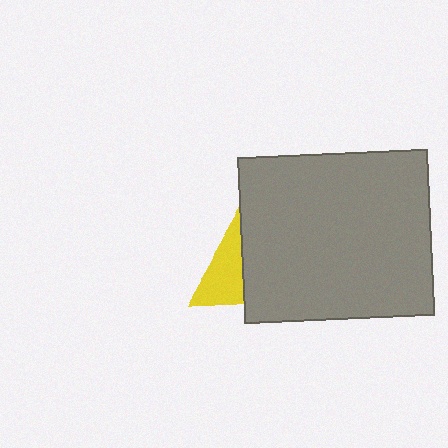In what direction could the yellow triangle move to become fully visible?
The yellow triangle could move left. That would shift it out from behind the gray rectangle entirely.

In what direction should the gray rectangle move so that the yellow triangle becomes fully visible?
The gray rectangle should move right. That is the shortest direction to clear the overlap and leave the yellow triangle fully visible.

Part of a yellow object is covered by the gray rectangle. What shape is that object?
It is a triangle.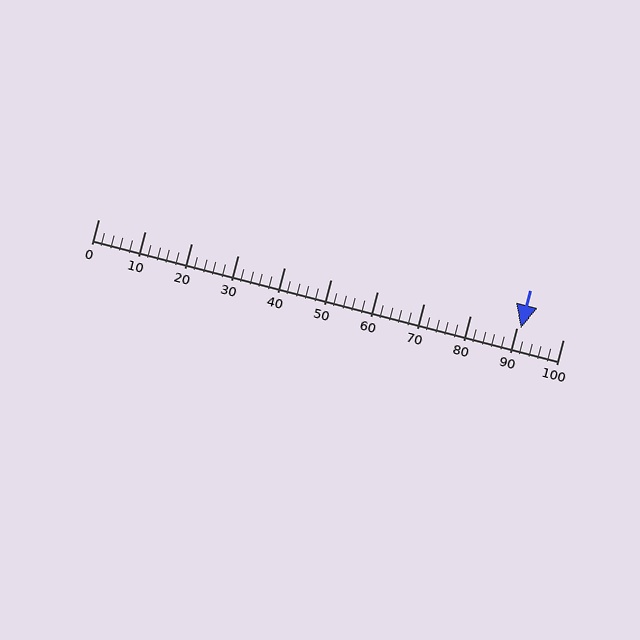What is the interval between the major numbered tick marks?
The major tick marks are spaced 10 units apart.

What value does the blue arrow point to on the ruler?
The blue arrow points to approximately 91.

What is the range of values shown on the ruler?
The ruler shows values from 0 to 100.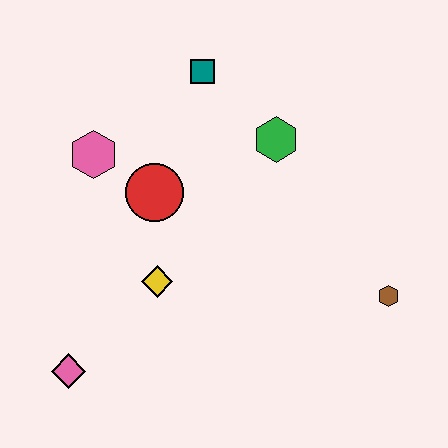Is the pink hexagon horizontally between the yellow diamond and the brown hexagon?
No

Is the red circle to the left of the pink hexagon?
No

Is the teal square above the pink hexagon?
Yes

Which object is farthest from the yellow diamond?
The brown hexagon is farthest from the yellow diamond.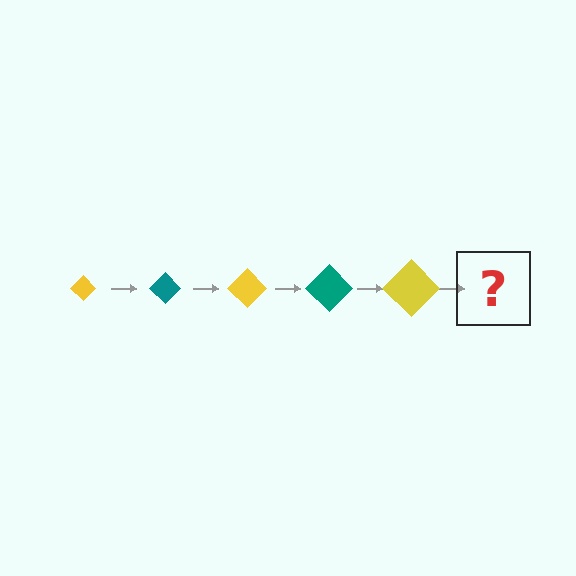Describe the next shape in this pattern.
It should be a teal diamond, larger than the previous one.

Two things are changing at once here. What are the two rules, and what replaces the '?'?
The two rules are that the diamond grows larger each step and the color cycles through yellow and teal. The '?' should be a teal diamond, larger than the previous one.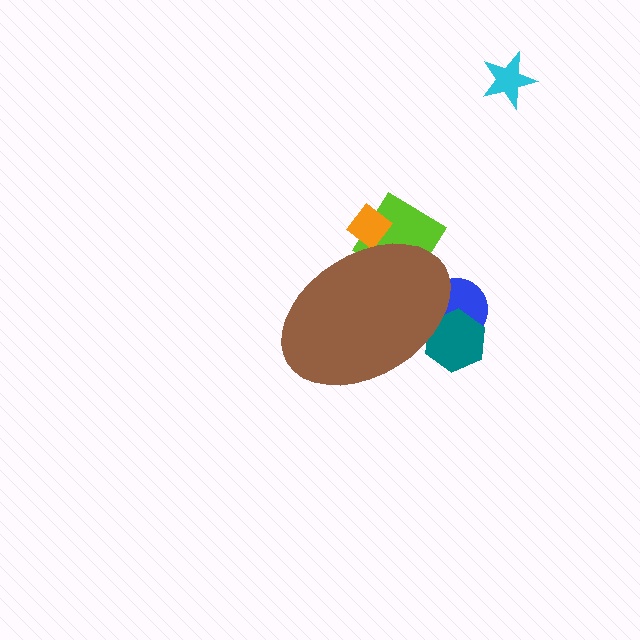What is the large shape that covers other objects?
A brown ellipse.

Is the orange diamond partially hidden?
Yes, the orange diamond is partially hidden behind the brown ellipse.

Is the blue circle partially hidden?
Yes, the blue circle is partially hidden behind the brown ellipse.